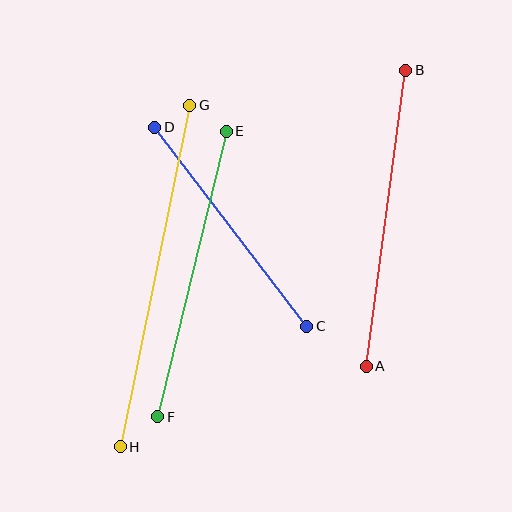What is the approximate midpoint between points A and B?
The midpoint is at approximately (386, 218) pixels.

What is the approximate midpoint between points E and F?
The midpoint is at approximately (192, 274) pixels.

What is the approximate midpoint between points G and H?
The midpoint is at approximately (155, 276) pixels.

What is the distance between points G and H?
The distance is approximately 349 pixels.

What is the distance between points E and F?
The distance is approximately 294 pixels.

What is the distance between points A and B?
The distance is approximately 299 pixels.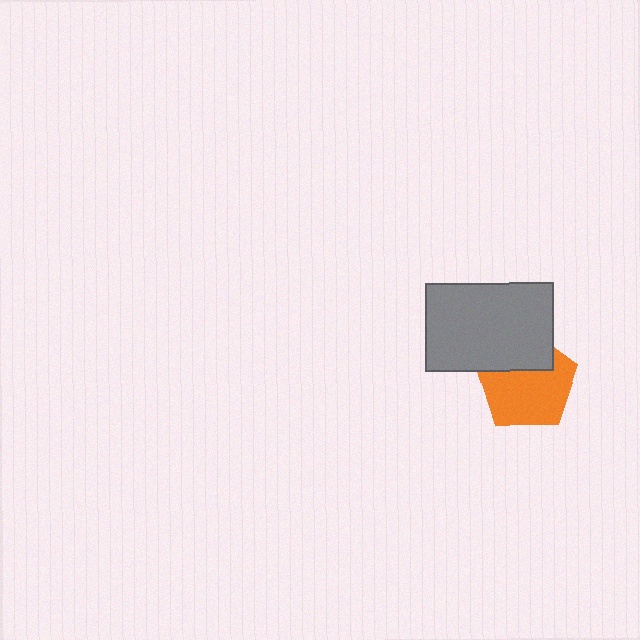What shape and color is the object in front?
The object in front is a gray rectangle.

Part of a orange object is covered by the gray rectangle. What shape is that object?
It is a pentagon.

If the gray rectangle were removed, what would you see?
You would see the complete orange pentagon.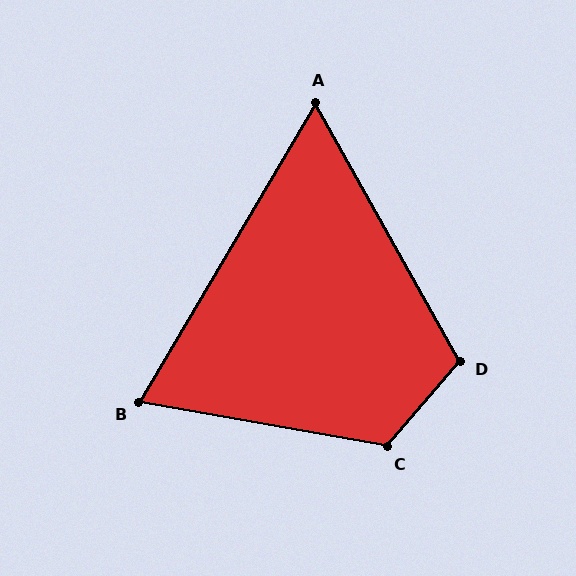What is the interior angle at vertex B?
Approximately 70 degrees (acute).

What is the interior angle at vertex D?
Approximately 110 degrees (obtuse).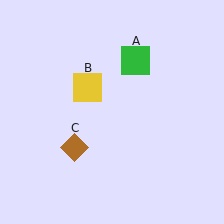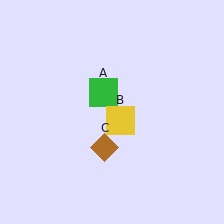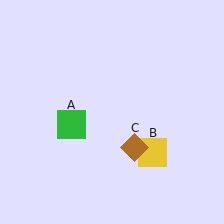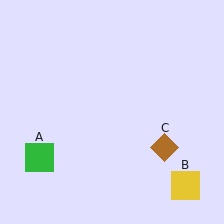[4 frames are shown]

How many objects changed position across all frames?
3 objects changed position: green square (object A), yellow square (object B), brown diamond (object C).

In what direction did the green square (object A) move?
The green square (object A) moved down and to the left.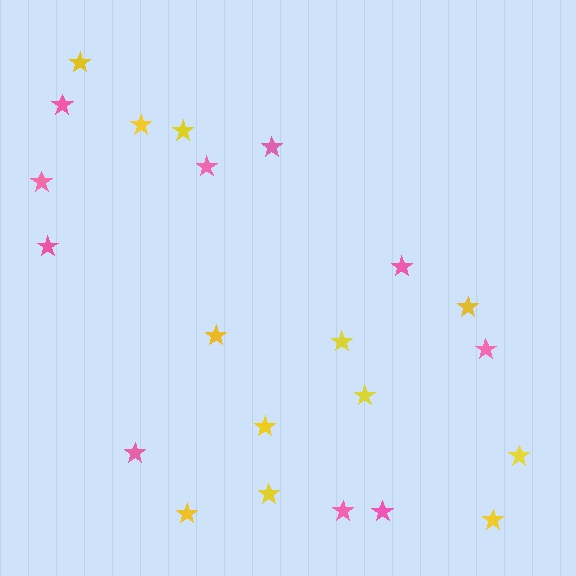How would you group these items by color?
There are 2 groups: one group of pink stars (10) and one group of yellow stars (12).